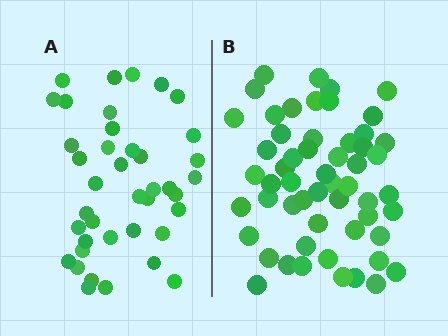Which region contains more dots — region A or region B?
Region B (the right region) has more dots.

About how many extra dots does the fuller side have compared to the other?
Region B has approximately 15 more dots than region A.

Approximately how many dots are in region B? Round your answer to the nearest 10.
About 60 dots. (The exact count is 55, which rounds to 60.)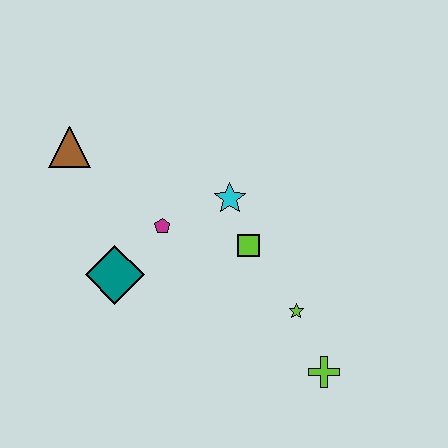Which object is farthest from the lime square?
The brown triangle is farthest from the lime square.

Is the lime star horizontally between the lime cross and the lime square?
Yes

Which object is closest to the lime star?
The lime cross is closest to the lime star.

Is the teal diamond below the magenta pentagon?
Yes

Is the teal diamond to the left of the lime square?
Yes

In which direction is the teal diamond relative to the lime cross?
The teal diamond is to the left of the lime cross.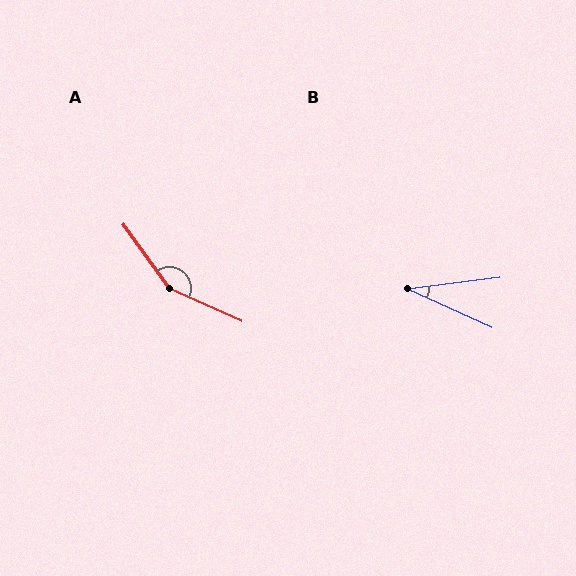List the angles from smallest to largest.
B (32°), A (150°).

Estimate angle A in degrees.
Approximately 150 degrees.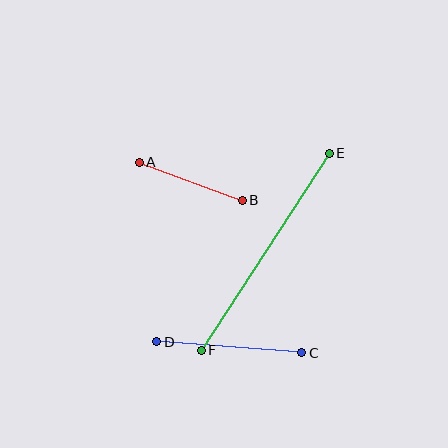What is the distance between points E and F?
The distance is approximately 235 pixels.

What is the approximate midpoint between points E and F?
The midpoint is at approximately (265, 252) pixels.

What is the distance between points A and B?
The distance is approximately 110 pixels.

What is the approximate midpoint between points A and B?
The midpoint is at approximately (191, 181) pixels.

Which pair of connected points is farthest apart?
Points E and F are farthest apart.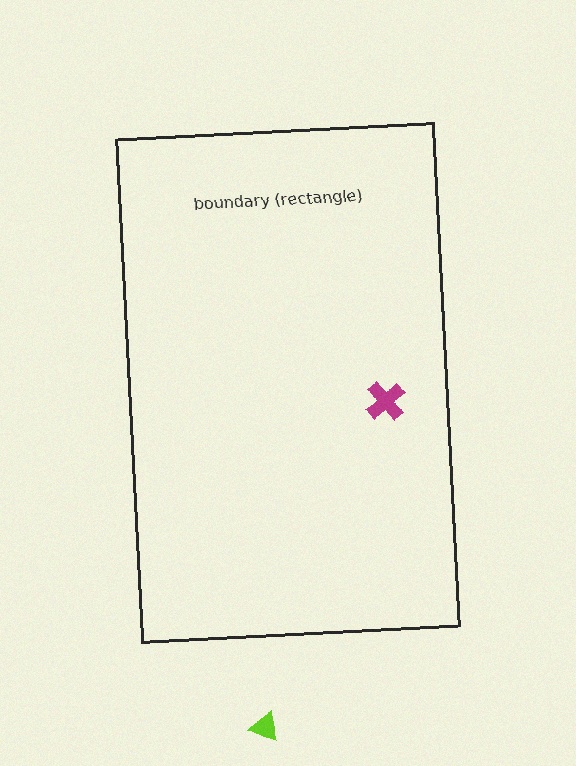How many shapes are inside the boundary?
1 inside, 1 outside.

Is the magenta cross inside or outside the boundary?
Inside.